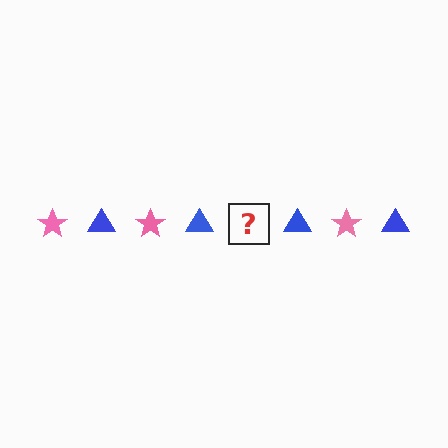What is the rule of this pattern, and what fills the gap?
The rule is that the pattern alternates between pink star and blue triangle. The gap should be filled with a pink star.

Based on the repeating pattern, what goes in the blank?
The blank should be a pink star.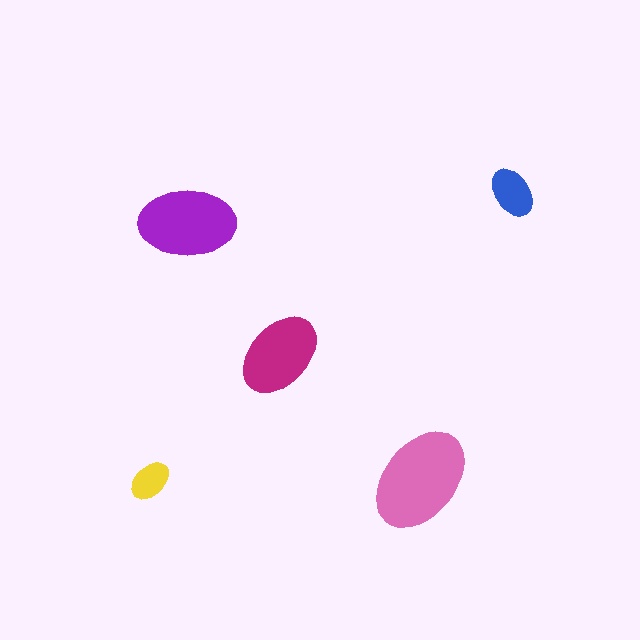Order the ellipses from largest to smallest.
the pink one, the purple one, the magenta one, the blue one, the yellow one.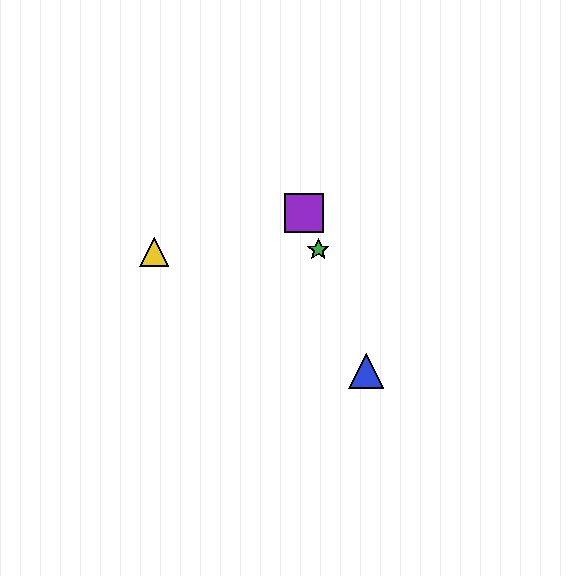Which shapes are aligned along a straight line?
The red triangle, the blue triangle, the green star, the purple square are aligned along a straight line.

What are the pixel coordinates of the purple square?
The purple square is at (304, 213).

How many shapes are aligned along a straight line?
4 shapes (the red triangle, the blue triangle, the green star, the purple square) are aligned along a straight line.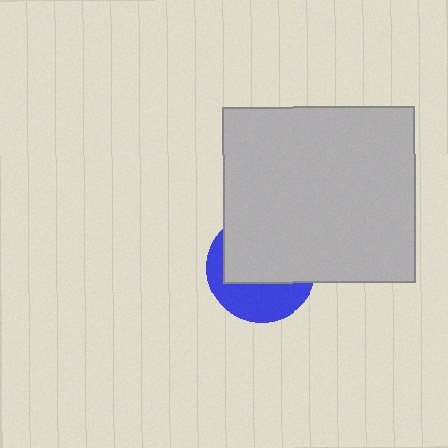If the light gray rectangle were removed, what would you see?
You would see the complete blue circle.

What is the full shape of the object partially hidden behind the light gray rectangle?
The partially hidden object is a blue circle.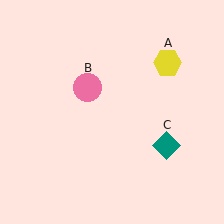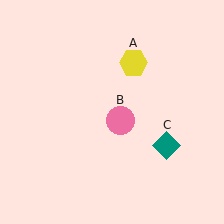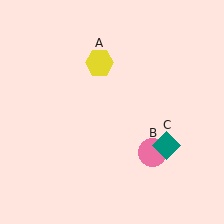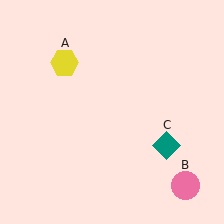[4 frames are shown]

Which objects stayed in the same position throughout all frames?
Teal diamond (object C) remained stationary.